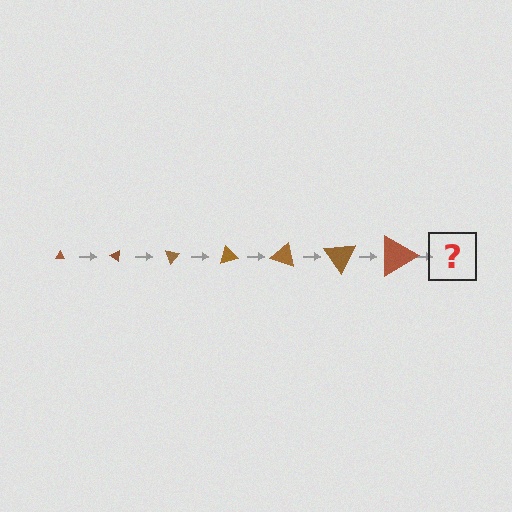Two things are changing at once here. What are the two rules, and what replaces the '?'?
The two rules are that the triangle grows larger each step and it rotates 35 degrees each step. The '?' should be a triangle, larger than the previous one and rotated 245 degrees from the start.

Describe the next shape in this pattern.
It should be a triangle, larger than the previous one and rotated 245 degrees from the start.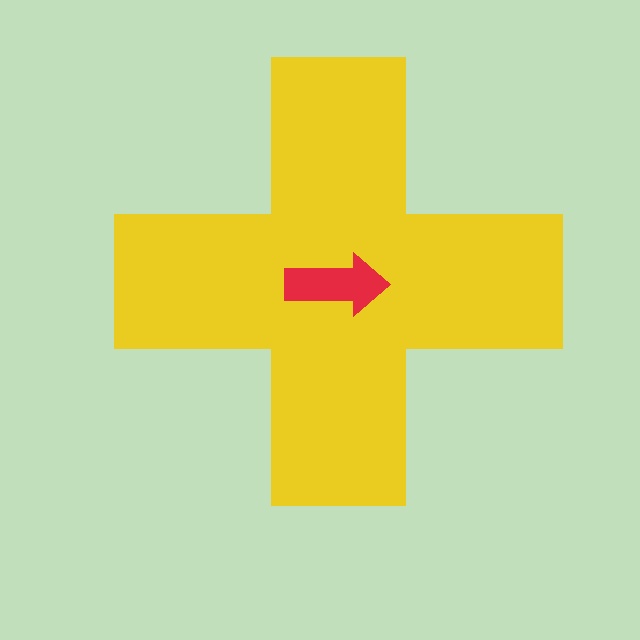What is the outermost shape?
The yellow cross.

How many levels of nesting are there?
2.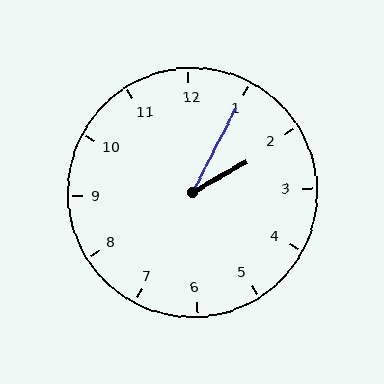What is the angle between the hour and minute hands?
Approximately 32 degrees.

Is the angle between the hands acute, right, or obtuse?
It is acute.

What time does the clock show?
2:05.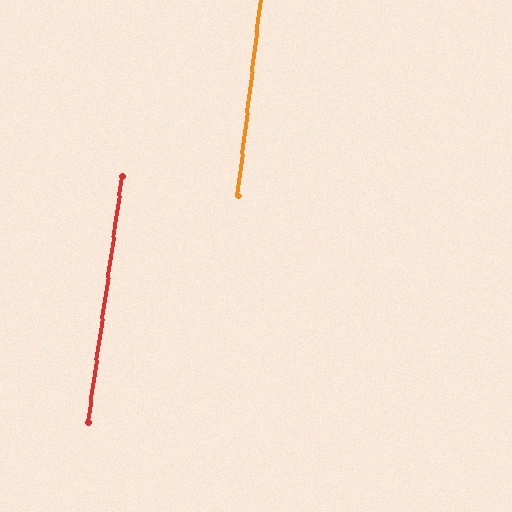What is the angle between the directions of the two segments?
Approximately 1 degree.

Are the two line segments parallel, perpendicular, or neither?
Parallel — their directions differ by only 1.2°.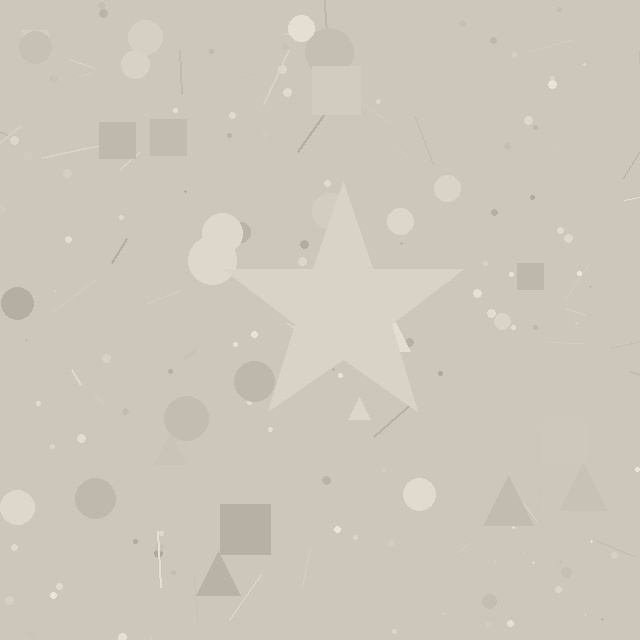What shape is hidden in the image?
A star is hidden in the image.